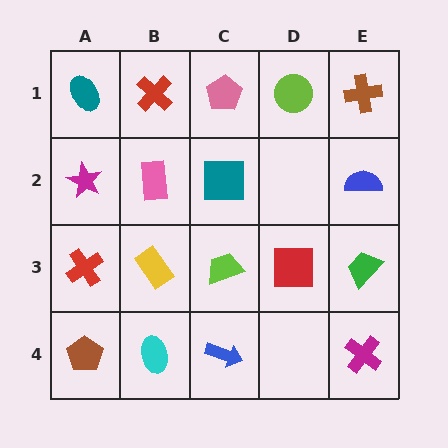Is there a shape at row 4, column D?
No, that cell is empty.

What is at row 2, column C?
A teal square.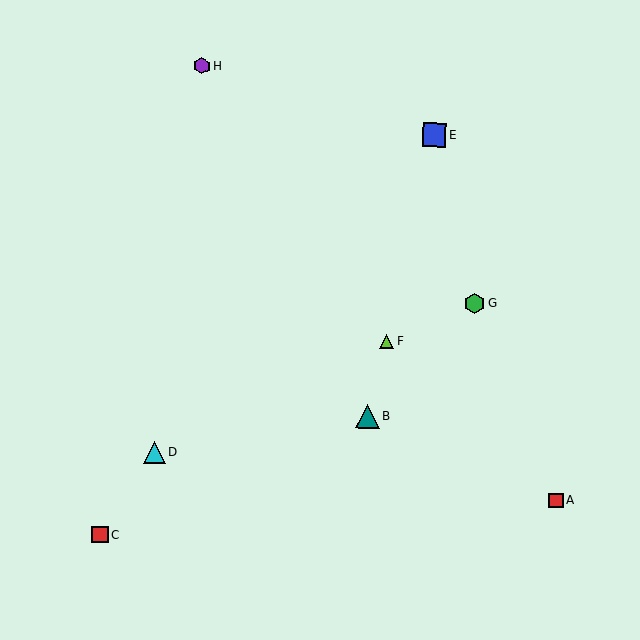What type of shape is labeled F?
Shape F is a lime triangle.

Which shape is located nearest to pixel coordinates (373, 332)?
The lime triangle (labeled F) at (386, 341) is nearest to that location.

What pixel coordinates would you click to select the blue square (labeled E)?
Click at (434, 135) to select the blue square E.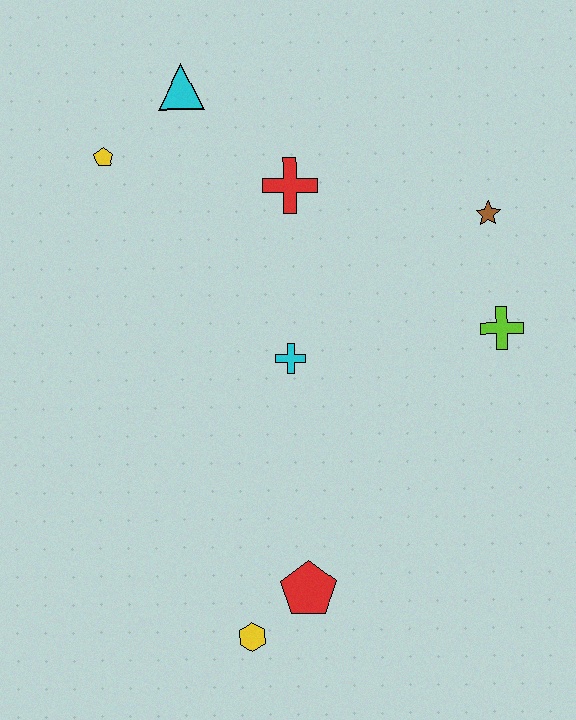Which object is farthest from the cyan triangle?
The yellow hexagon is farthest from the cyan triangle.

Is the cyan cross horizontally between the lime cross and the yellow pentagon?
Yes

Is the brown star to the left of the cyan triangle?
No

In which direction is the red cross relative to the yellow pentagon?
The red cross is to the right of the yellow pentagon.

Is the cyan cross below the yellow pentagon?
Yes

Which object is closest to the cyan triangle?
The yellow pentagon is closest to the cyan triangle.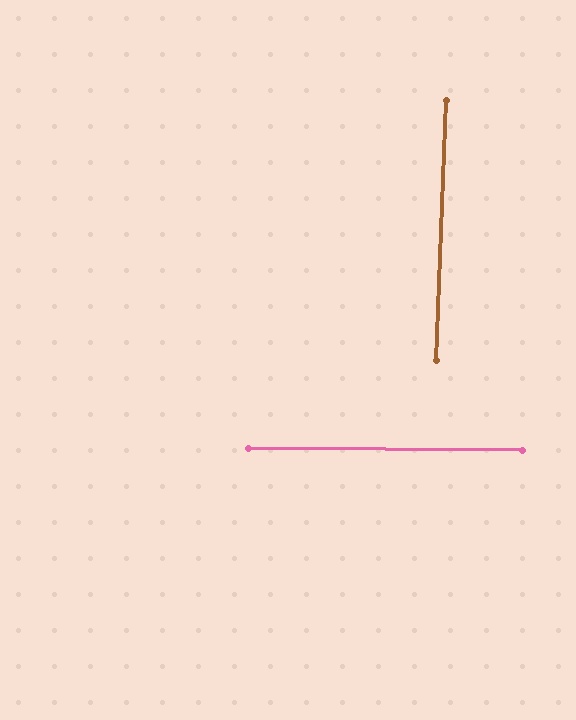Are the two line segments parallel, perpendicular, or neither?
Perpendicular — they meet at approximately 88°.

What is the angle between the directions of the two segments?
Approximately 88 degrees.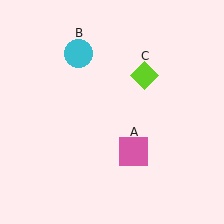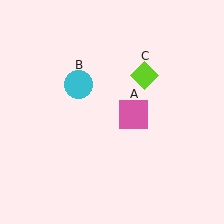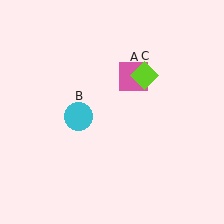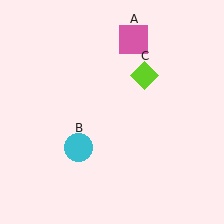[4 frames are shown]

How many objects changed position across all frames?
2 objects changed position: pink square (object A), cyan circle (object B).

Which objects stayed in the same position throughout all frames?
Lime diamond (object C) remained stationary.